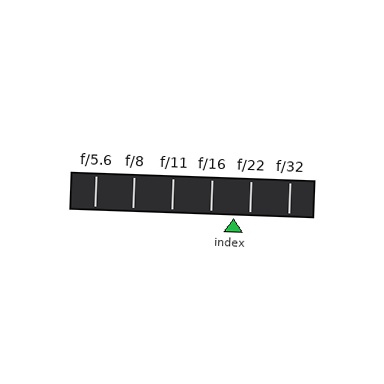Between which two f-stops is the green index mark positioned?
The index mark is between f/16 and f/22.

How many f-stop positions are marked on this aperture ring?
There are 6 f-stop positions marked.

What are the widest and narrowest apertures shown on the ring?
The widest aperture shown is f/5.6 and the narrowest is f/32.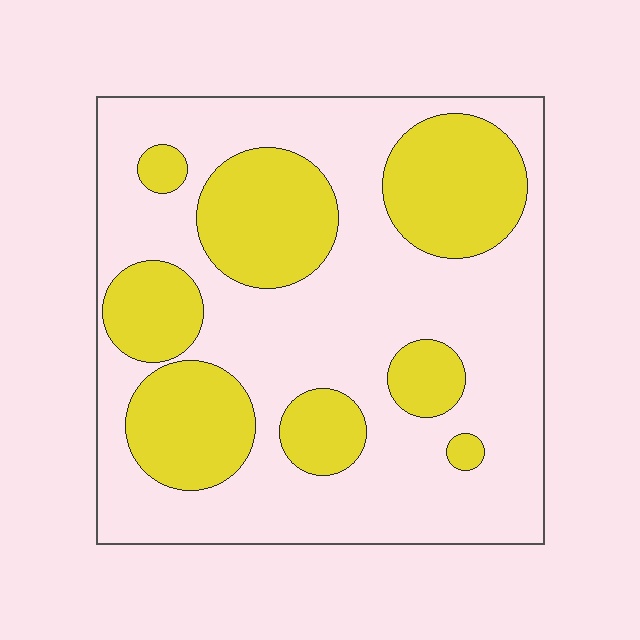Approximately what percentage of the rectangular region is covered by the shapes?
Approximately 35%.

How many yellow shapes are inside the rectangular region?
8.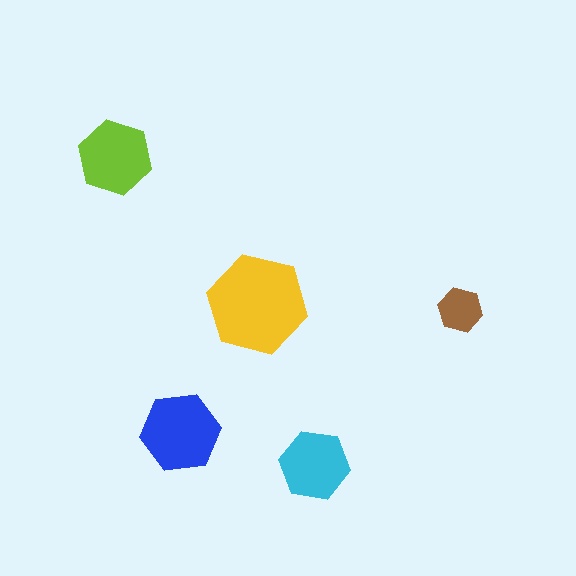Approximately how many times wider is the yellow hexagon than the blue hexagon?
About 1.5 times wider.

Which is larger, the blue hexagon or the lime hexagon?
The blue one.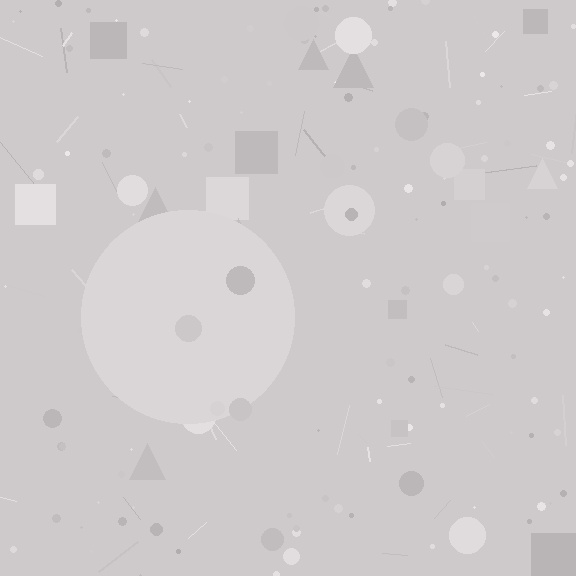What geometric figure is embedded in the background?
A circle is embedded in the background.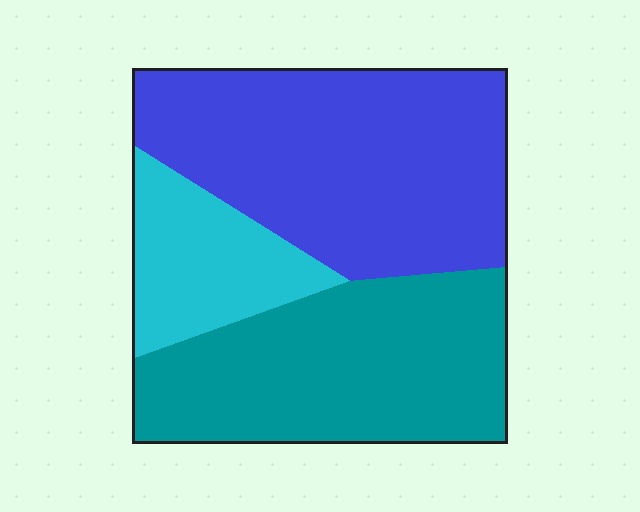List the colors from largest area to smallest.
From largest to smallest: blue, teal, cyan.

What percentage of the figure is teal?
Teal takes up about three eighths (3/8) of the figure.